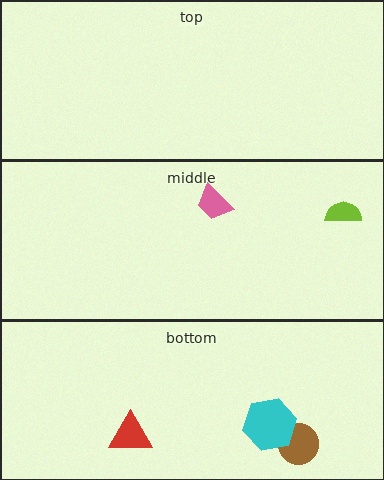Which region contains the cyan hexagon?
The bottom region.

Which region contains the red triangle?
The bottom region.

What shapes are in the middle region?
The pink trapezoid, the lime semicircle.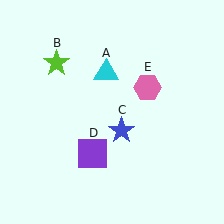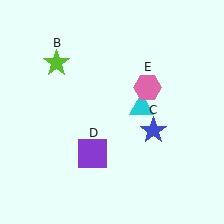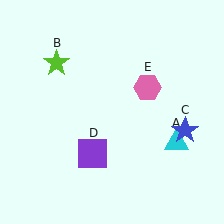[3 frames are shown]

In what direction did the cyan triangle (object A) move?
The cyan triangle (object A) moved down and to the right.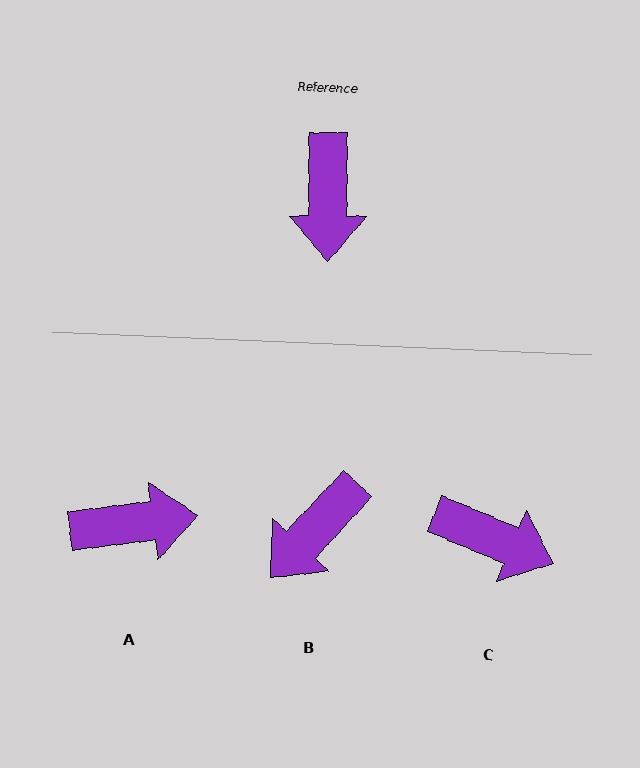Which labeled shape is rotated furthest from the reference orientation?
A, about 97 degrees away.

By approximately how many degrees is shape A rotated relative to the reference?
Approximately 97 degrees counter-clockwise.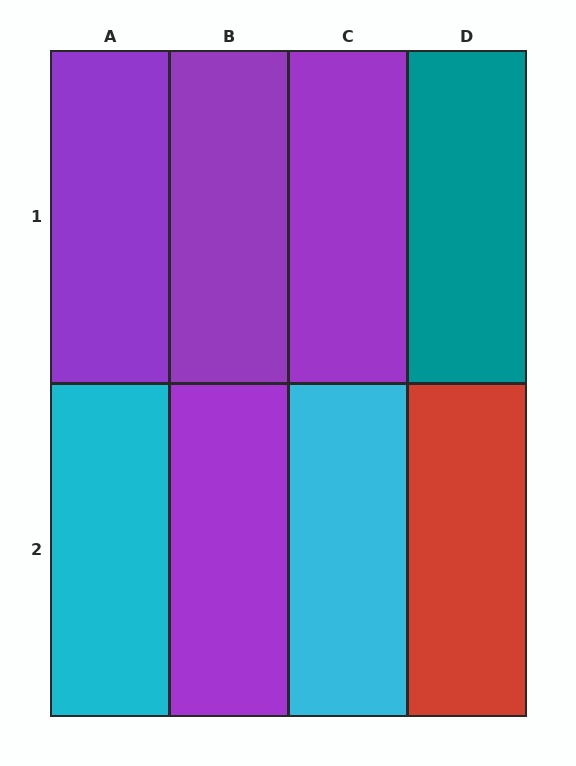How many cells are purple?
4 cells are purple.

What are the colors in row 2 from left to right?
Cyan, purple, cyan, red.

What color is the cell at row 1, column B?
Purple.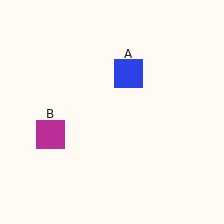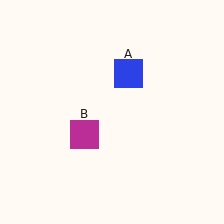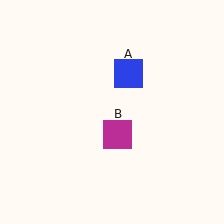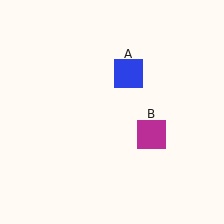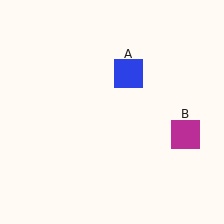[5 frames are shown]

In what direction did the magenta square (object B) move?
The magenta square (object B) moved right.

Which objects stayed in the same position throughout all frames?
Blue square (object A) remained stationary.